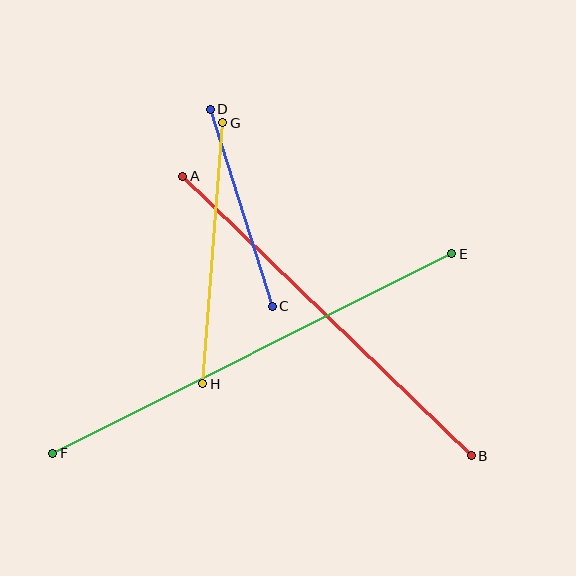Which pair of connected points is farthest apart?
Points E and F are farthest apart.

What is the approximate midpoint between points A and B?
The midpoint is at approximately (327, 316) pixels.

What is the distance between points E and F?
The distance is approximately 446 pixels.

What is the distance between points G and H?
The distance is approximately 262 pixels.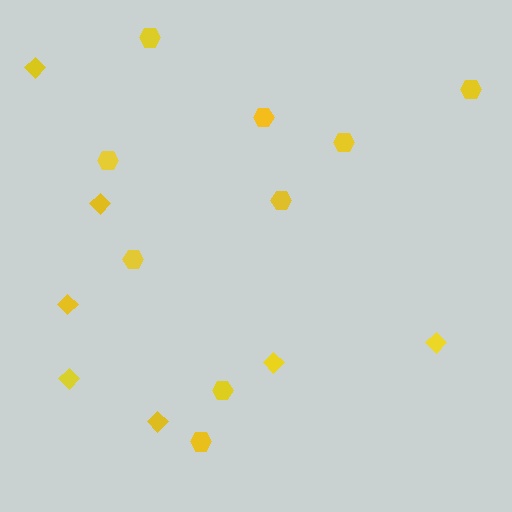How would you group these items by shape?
There are 2 groups: one group of diamonds (7) and one group of hexagons (9).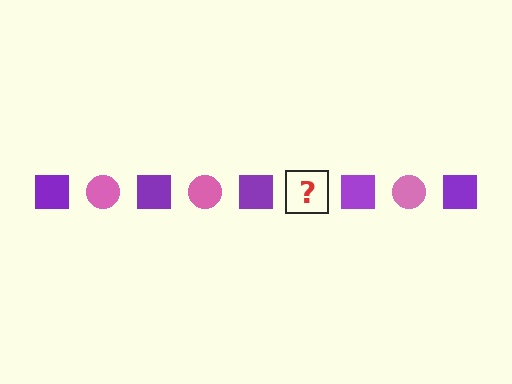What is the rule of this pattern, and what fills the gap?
The rule is that the pattern alternates between purple square and pink circle. The gap should be filled with a pink circle.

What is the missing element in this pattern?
The missing element is a pink circle.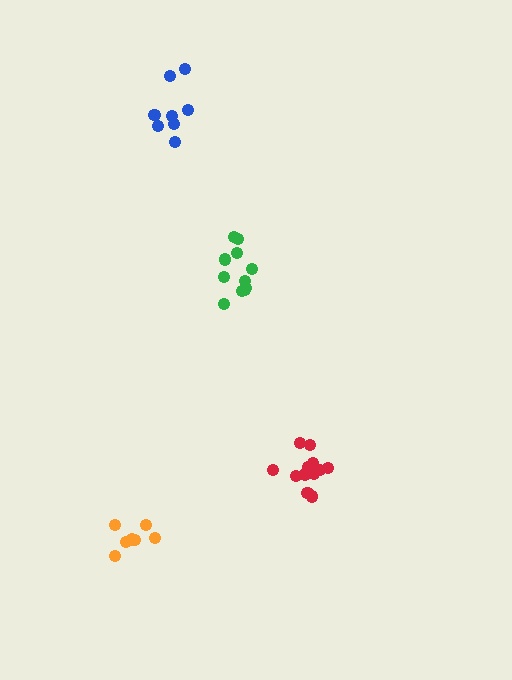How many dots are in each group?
Group 1: 12 dots, Group 2: 7 dots, Group 3: 11 dots, Group 4: 8 dots (38 total).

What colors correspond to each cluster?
The clusters are colored: red, orange, green, blue.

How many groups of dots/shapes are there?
There are 4 groups.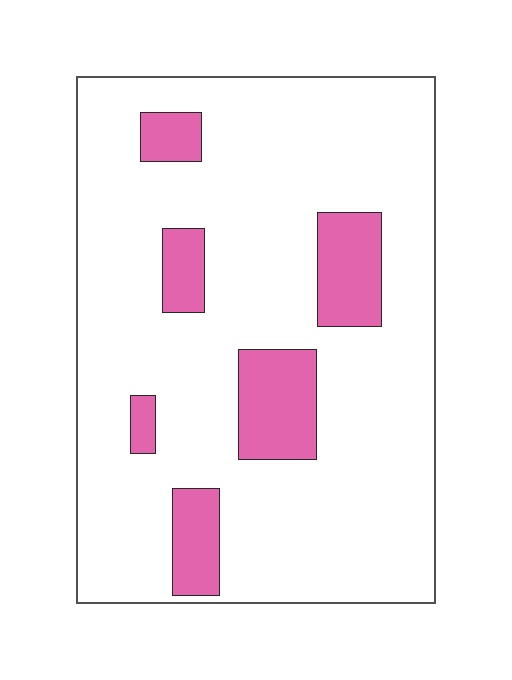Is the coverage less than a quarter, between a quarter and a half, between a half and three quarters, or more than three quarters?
Less than a quarter.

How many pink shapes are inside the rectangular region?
6.